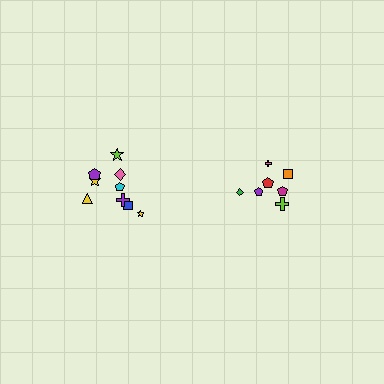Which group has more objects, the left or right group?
The left group.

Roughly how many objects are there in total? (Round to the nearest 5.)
Roughly 15 objects in total.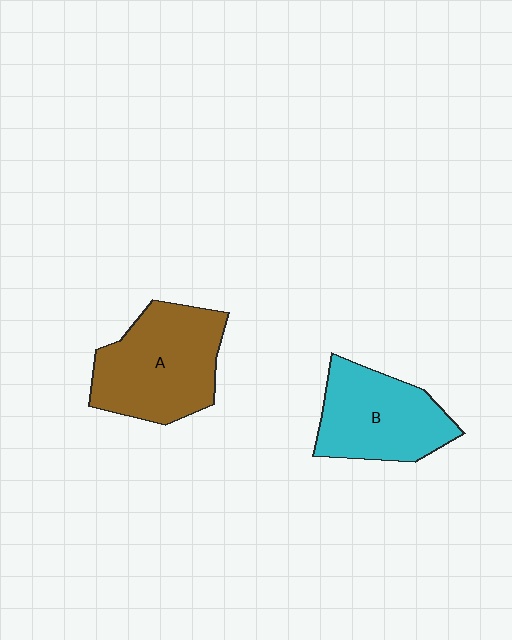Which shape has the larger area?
Shape A (brown).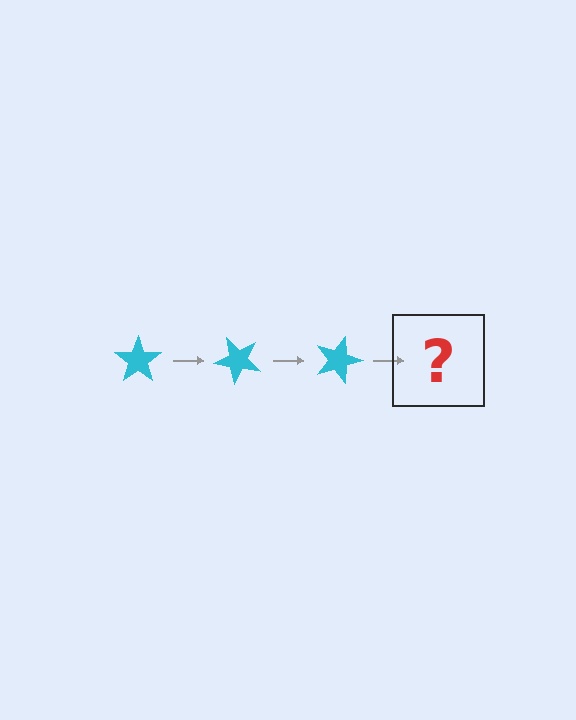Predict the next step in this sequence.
The next step is a cyan star rotated 135 degrees.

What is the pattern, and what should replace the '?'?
The pattern is that the star rotates 45 degrees each step. The '?' should be a cyan star rotated 135 degrees.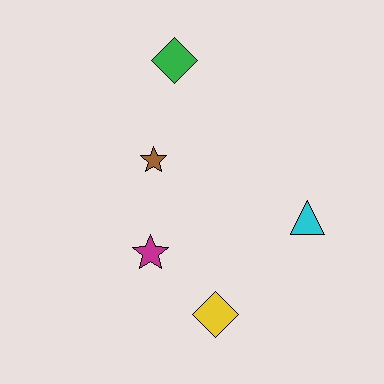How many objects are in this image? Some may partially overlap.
There are 5 objects.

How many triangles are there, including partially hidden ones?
There is 1 triangle.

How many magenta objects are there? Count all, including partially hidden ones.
There is 1 magenta object.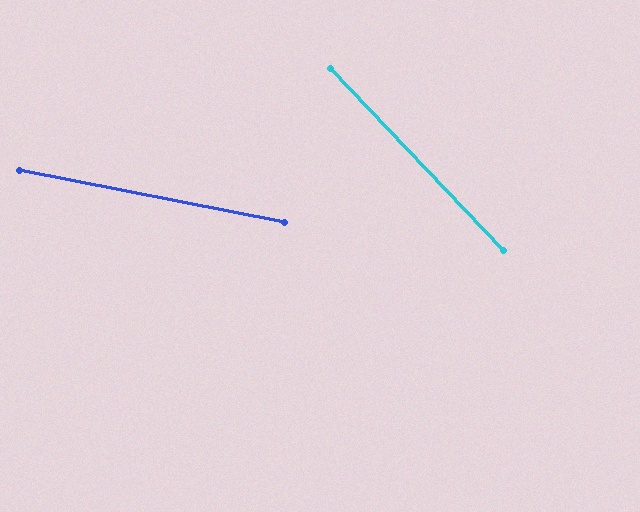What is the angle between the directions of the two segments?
Approximately 35 degrees.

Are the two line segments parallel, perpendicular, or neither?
Neither parallel nor perpendicular — they differ by about 35°.